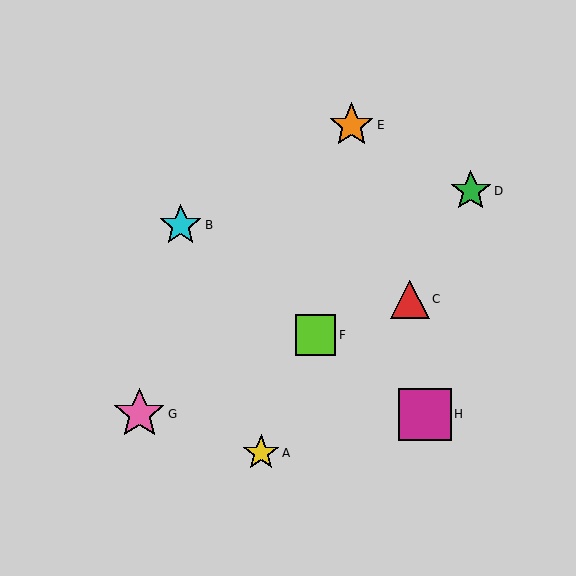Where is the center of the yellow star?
The center of the yellow star is at (261, 453).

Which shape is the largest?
The magenta square (labeled H) is the largest.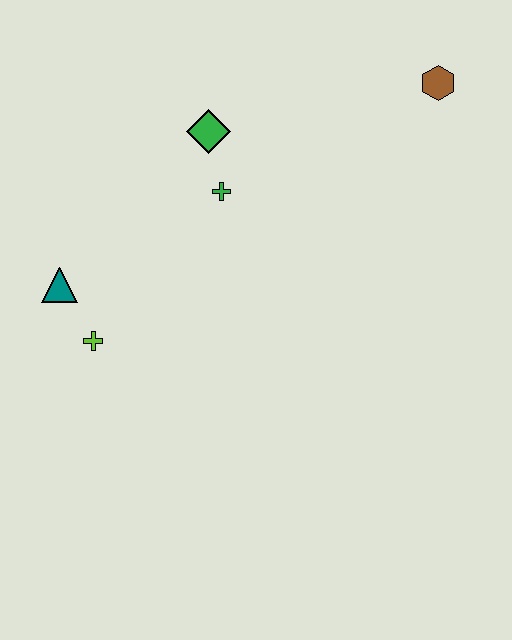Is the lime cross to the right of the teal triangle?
Yes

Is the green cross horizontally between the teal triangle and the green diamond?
No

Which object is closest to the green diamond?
The green cross is closest to the green diamond.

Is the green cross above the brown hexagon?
No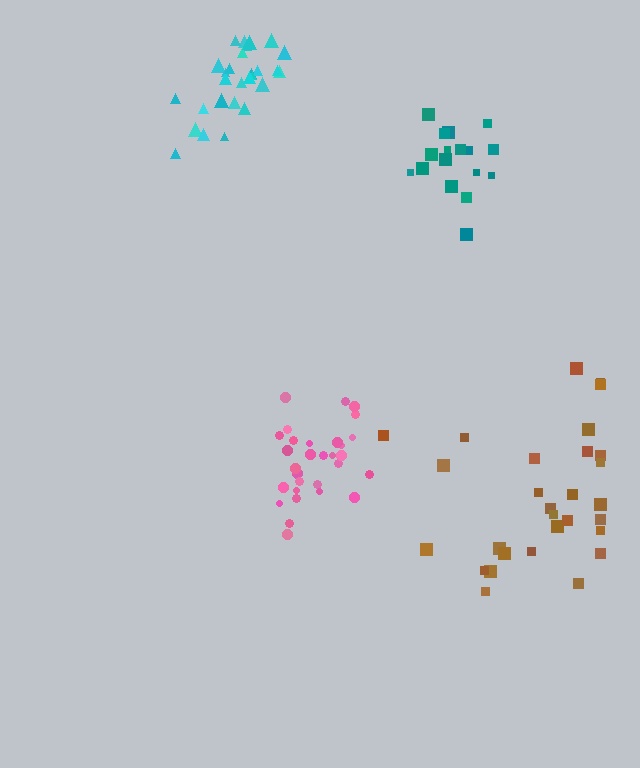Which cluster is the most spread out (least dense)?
Brown.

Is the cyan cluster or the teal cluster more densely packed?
Teal.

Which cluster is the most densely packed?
Pink.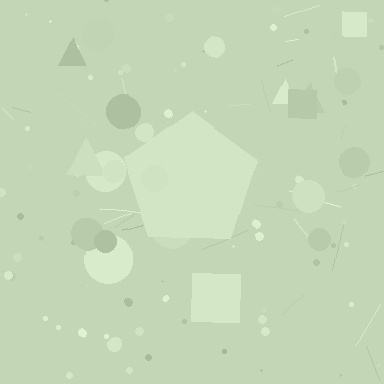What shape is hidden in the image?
A pentagon is hidden in the image.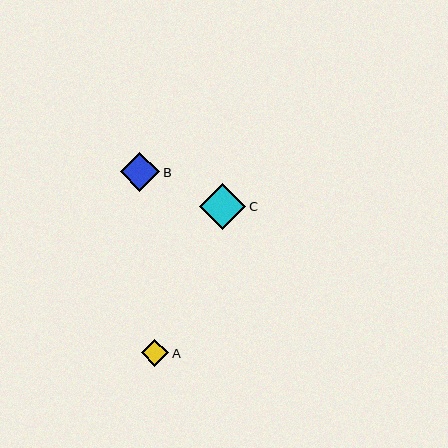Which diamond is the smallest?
Diamond A is the smallest with a size of approximately 28 pixels.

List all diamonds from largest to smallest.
From largest to smallest: C, B, A.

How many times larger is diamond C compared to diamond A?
Diamond C is approximately 1.7 times the size of diamond A.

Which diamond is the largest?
Diamond C is the largest with a size of approximately 46 pixels.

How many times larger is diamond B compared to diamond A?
Diamond B is approximately 1.4 times the size of diamond A.